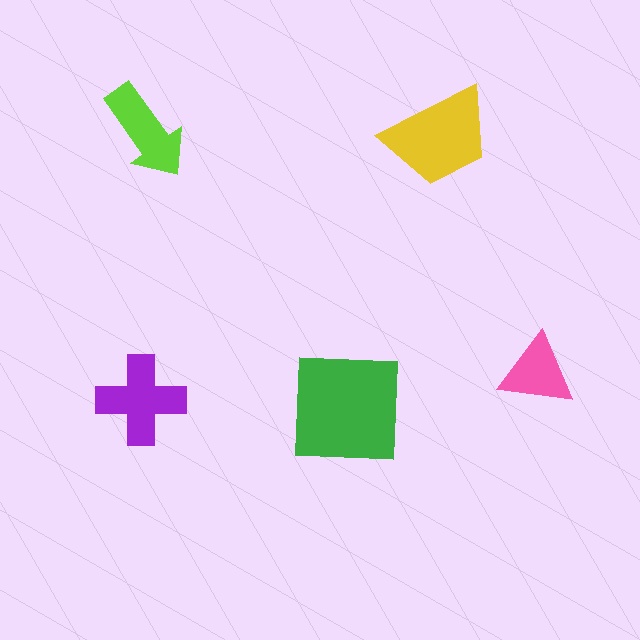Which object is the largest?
The green square.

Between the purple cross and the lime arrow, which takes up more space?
The purple cross.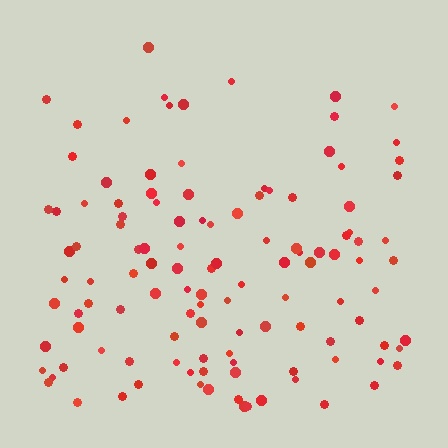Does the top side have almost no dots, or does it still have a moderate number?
Still a moderate number, just noticeably fewer than the bottom.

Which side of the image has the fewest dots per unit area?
The top.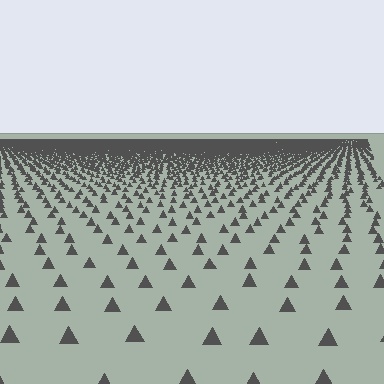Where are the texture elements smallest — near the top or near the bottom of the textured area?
Near the top.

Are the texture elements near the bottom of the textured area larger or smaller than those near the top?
Larger. Near the bottom, elements are closer to the viewer and appear at a bigger on-screen size.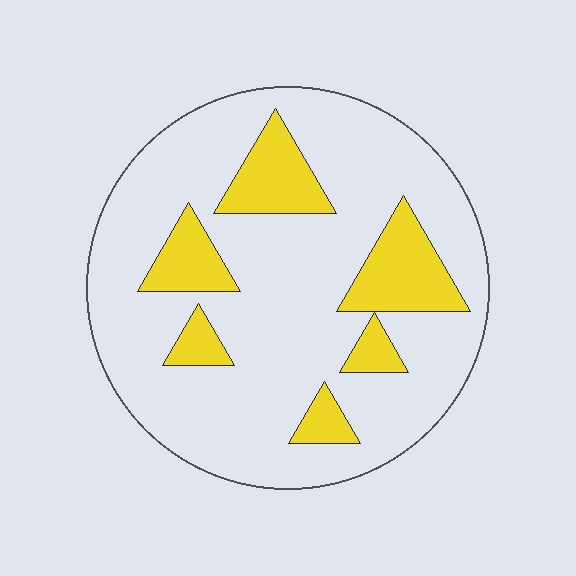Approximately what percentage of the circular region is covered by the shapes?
Approximately 20%.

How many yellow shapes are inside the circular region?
6.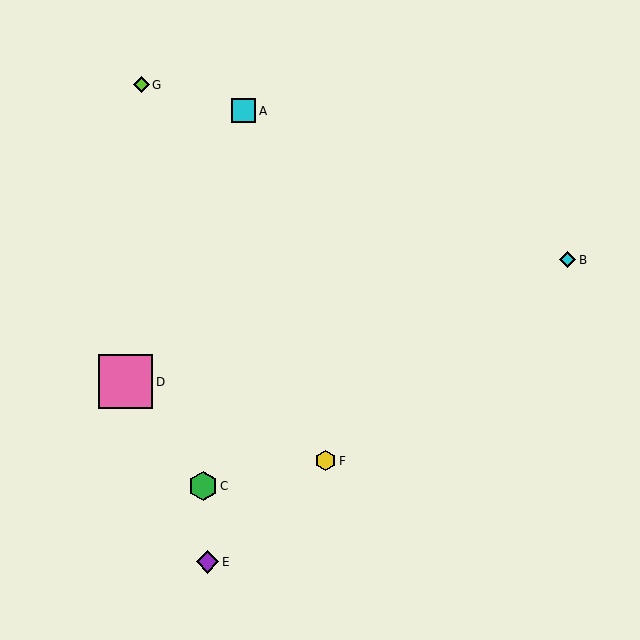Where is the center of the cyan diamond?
The center of the cyan diamond is at (568, 260).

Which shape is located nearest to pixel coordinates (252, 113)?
The cyan square (labeled A) at (244, 111) is nearest to that location.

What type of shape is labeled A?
Shape A is a cyan square.